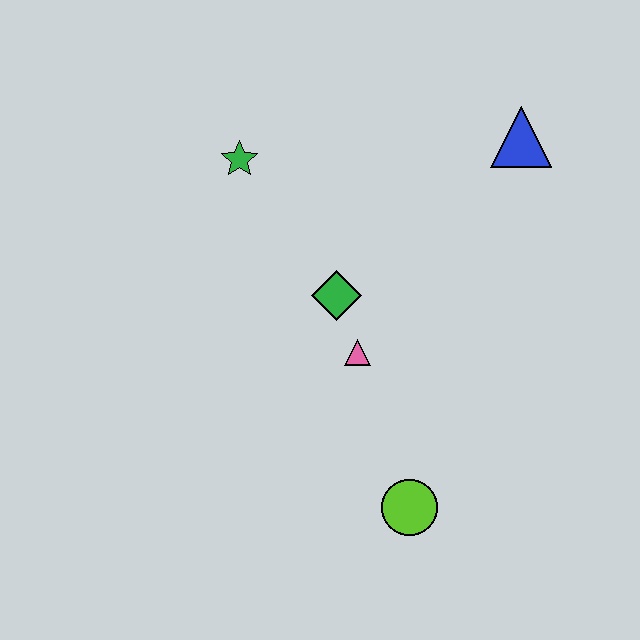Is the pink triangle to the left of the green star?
No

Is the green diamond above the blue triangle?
No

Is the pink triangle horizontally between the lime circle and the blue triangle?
No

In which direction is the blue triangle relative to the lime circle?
The blue triangle is above the lime circle.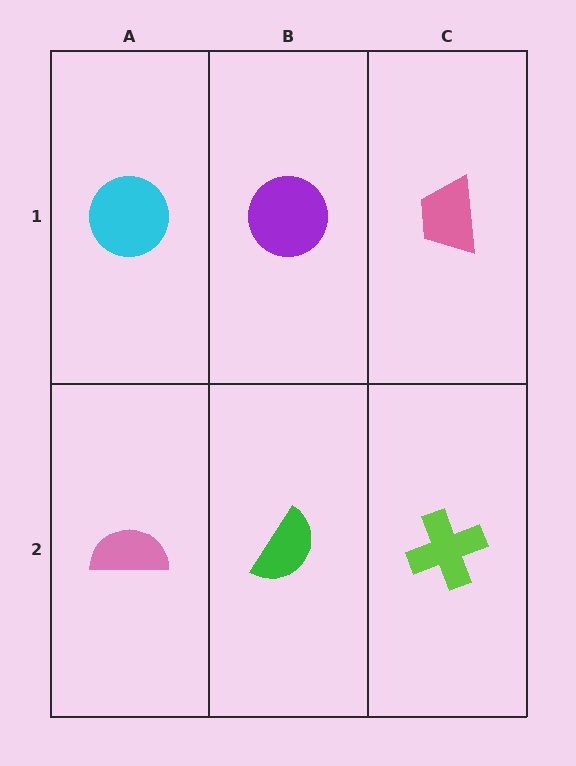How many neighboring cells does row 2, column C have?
2.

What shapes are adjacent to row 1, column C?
A lime cross (row 2, column C), a purple circle (row 1, column B).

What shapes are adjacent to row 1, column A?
A pink semicircle (row 2, column A), a purple circle (row 1, column B).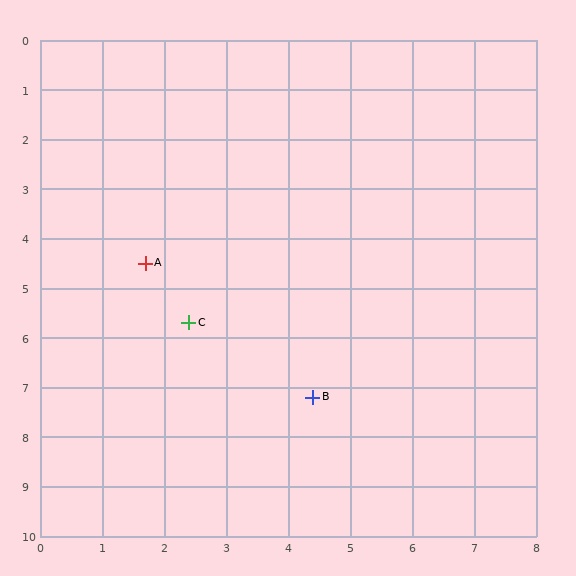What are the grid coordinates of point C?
Point C is at approximately (2.4, 5.7).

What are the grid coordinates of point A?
Point A is at approximately (1.7, 4.5).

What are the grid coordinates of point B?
Point B is at approximately (4.4, 7.2).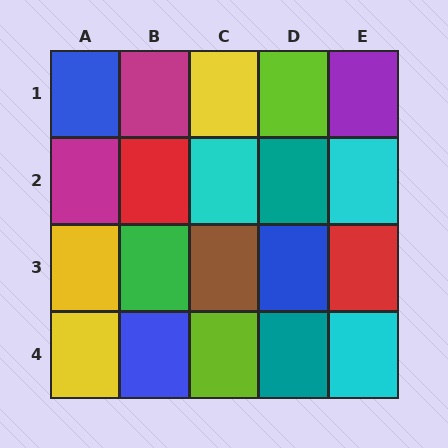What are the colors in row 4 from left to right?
Yellow, blue, lime, teal, cyan.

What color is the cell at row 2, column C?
Cyan.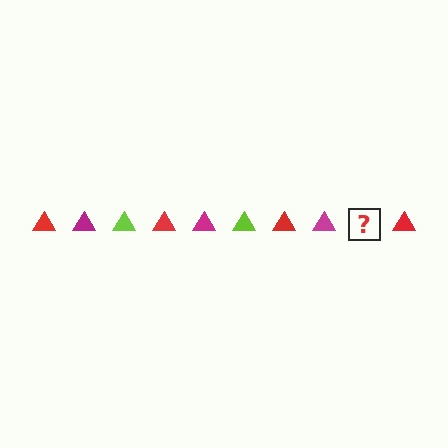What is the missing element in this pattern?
The missing element is a lime triangle.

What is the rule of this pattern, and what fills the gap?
The rule is that the pattern cycles through red, magenta, lime triangles. The gap should be filled with a lime triangle.